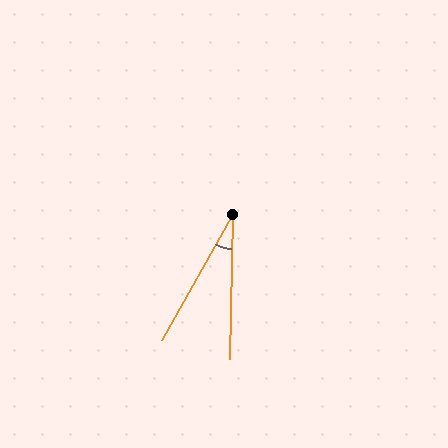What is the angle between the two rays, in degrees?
Approximately 28 degrees.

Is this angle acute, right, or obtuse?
It is acute.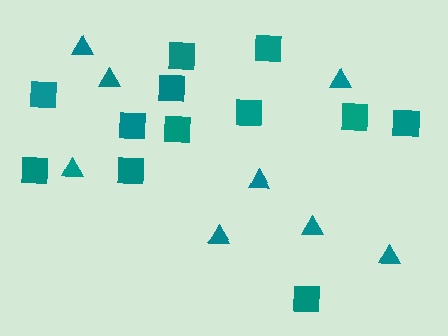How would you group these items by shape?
There are 2 groups: one group of triangles (8) and one group of squares (12).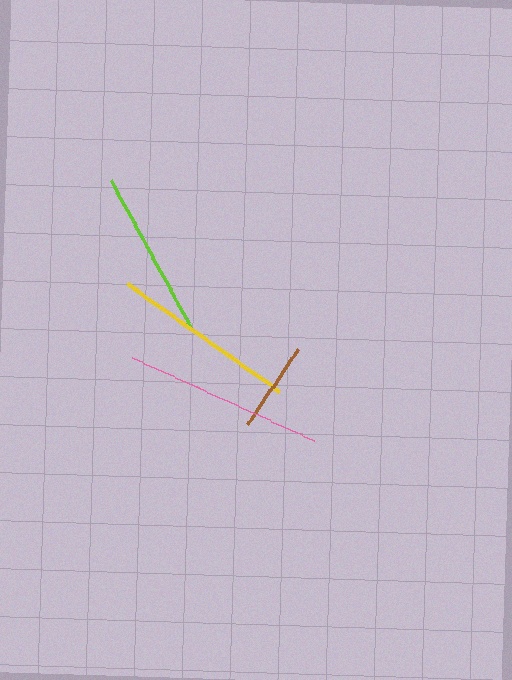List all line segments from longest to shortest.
From longest to shortest: pink, yellow, lime, brown.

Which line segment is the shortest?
The brown line is the shortest at approximately 90 pixels.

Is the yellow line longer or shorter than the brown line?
The yellow line is longer than the brown line.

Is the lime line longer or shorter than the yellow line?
The yellow line is longer than the lime line.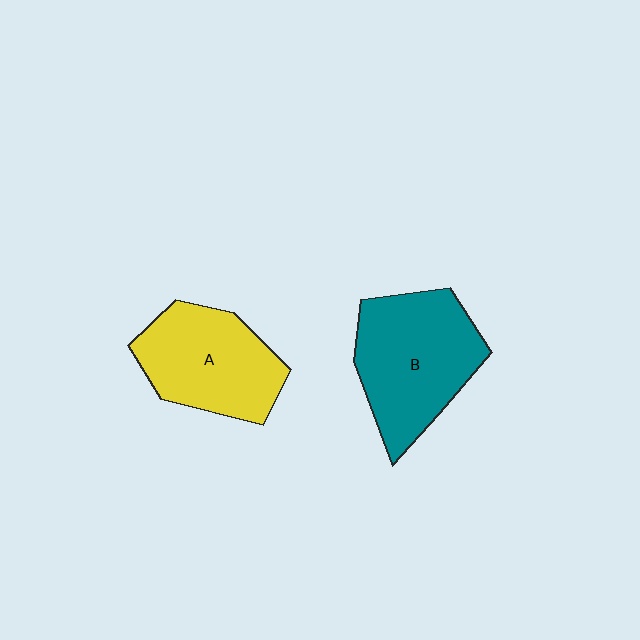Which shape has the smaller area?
Shape A (yellow).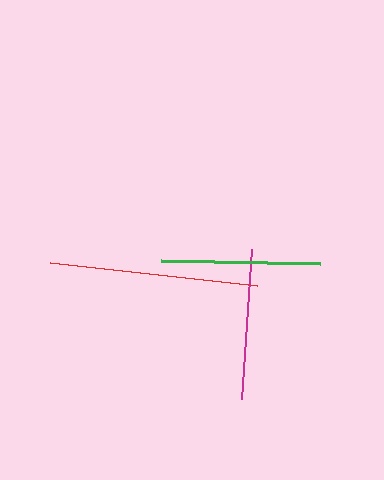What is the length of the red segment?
The red segment is approximately 208 pixels long.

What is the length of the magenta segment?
The magenta segment is approximately 151 pixels long.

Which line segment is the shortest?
The magenta line is the shortest at approximately 151 pixels.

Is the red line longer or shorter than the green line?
The red line is longer than the green line.